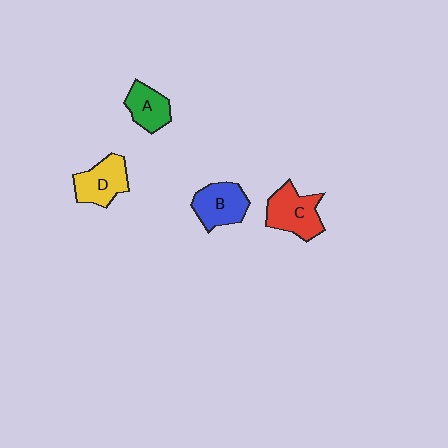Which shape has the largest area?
Shape C (red).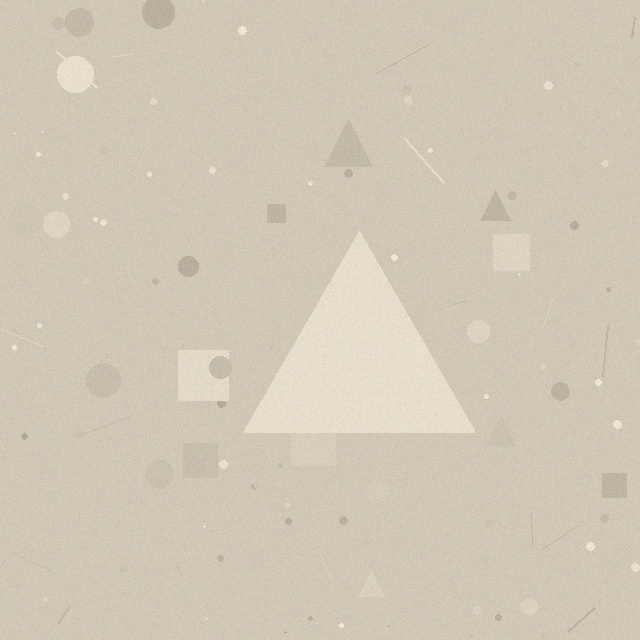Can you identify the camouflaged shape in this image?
The camouflaged shape is a triangle.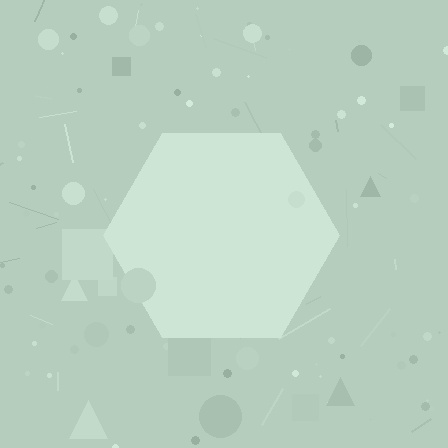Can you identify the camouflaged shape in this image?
The camouflaged shape is a hexagon.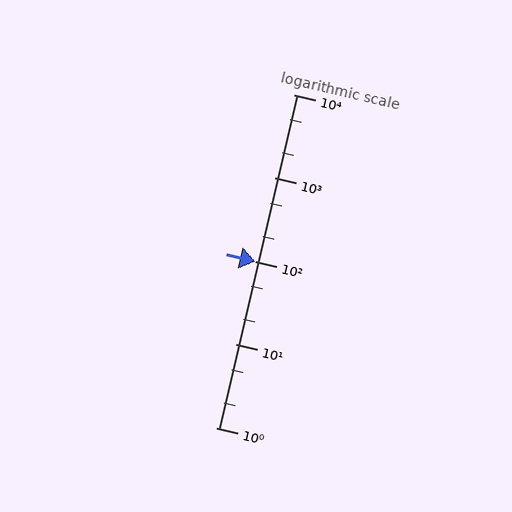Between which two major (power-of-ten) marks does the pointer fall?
The pointer is between 100 and 1000.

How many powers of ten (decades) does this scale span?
The scale spans 4 decades, from 1 to 10000.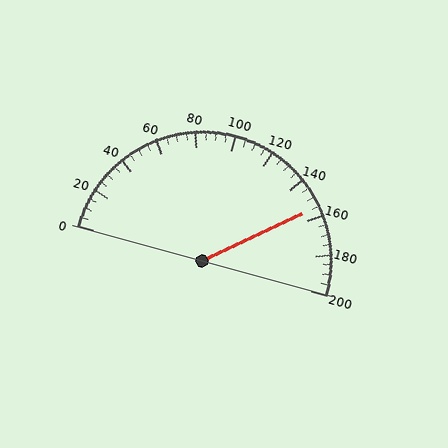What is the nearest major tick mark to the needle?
The nearest major tick mark is 160.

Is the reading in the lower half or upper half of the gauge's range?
The reading is in the upper half of the range (0 to 200).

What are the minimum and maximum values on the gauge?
The gauge ranges from 0 to 200.